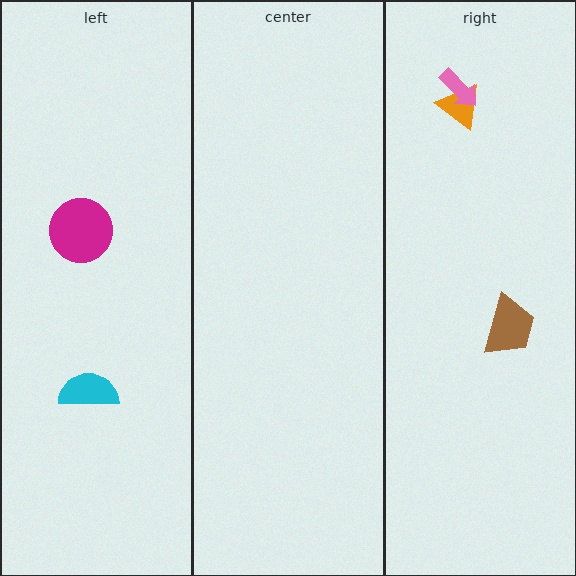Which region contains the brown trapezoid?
The right region.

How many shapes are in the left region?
2.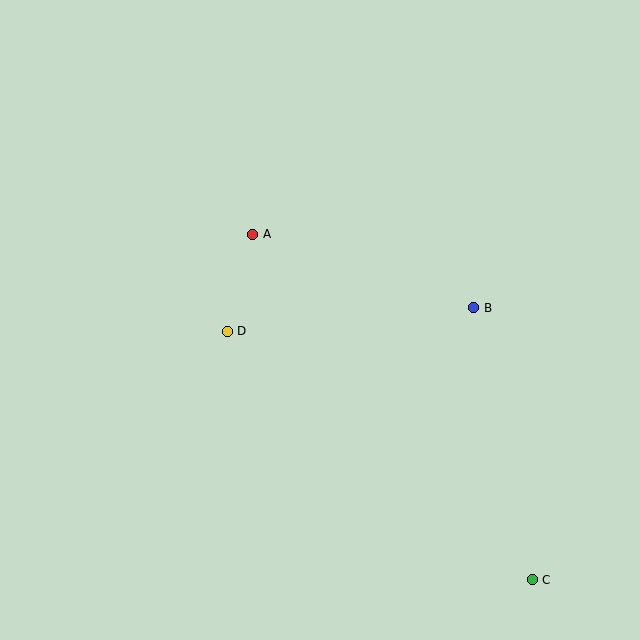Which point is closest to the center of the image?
Point D at (227, 331) is closest to the center.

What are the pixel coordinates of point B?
Point B is at (474, 308).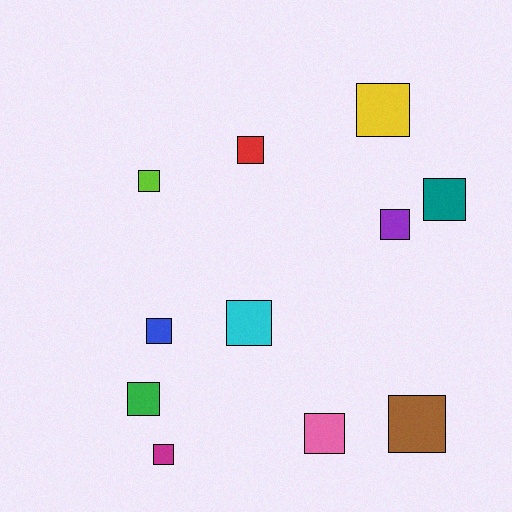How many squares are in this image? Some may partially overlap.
There are 11 squares.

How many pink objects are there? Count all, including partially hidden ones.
There is 1 pink object.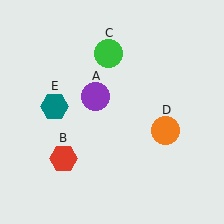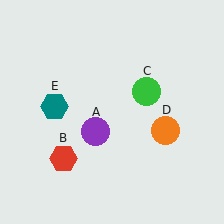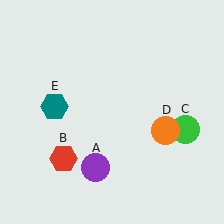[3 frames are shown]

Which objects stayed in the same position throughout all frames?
Red hexagon (object B) and orange circle (object D) and teal hexagon (object E) remained stationary.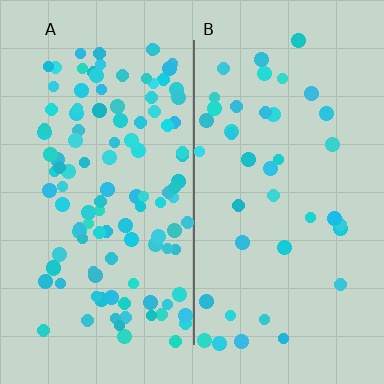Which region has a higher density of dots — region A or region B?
A (the left).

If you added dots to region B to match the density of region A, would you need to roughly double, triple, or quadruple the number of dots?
Approximately triple.